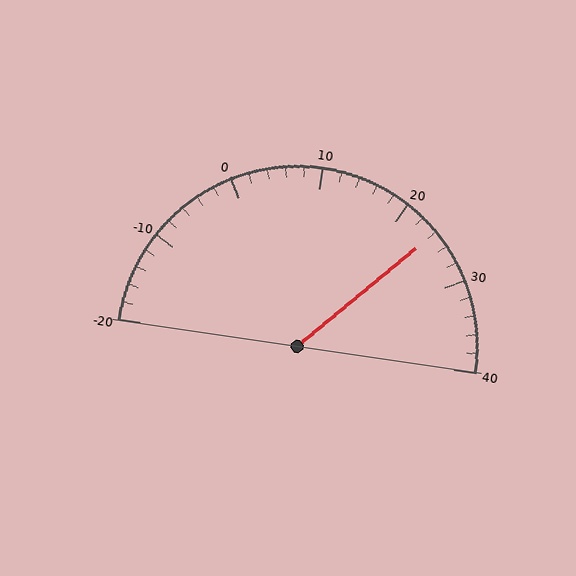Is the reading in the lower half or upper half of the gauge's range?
The reading is in the upper half of the range (-20 to 40).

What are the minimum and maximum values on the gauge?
The gauge ranges from -20 to 40.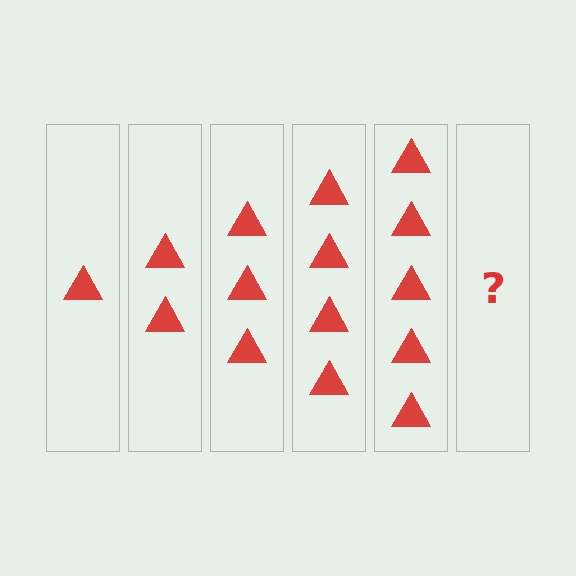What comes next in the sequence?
The next element should be 6 triangles.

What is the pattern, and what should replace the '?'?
The pattern is that each step adds one more triangle. The '?' should be 6 triangles.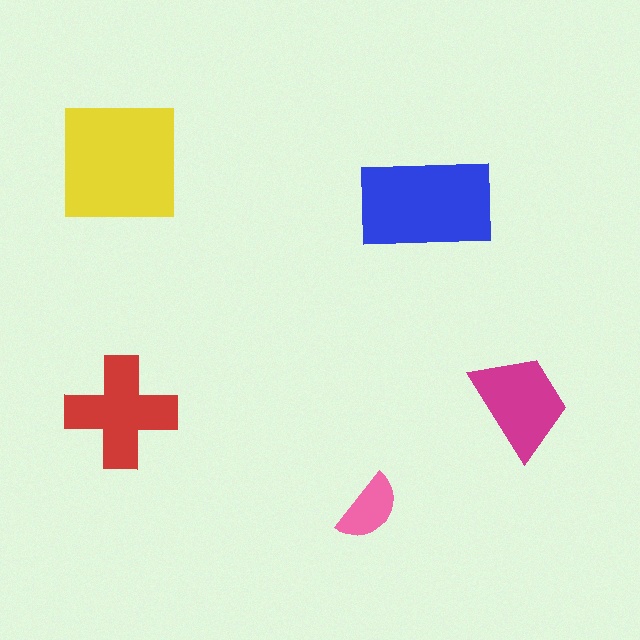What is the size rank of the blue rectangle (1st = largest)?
2nd.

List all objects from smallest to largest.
The pink semicircle, the magenta trapezoid, the red cross, the blue rectangle, the yellow square.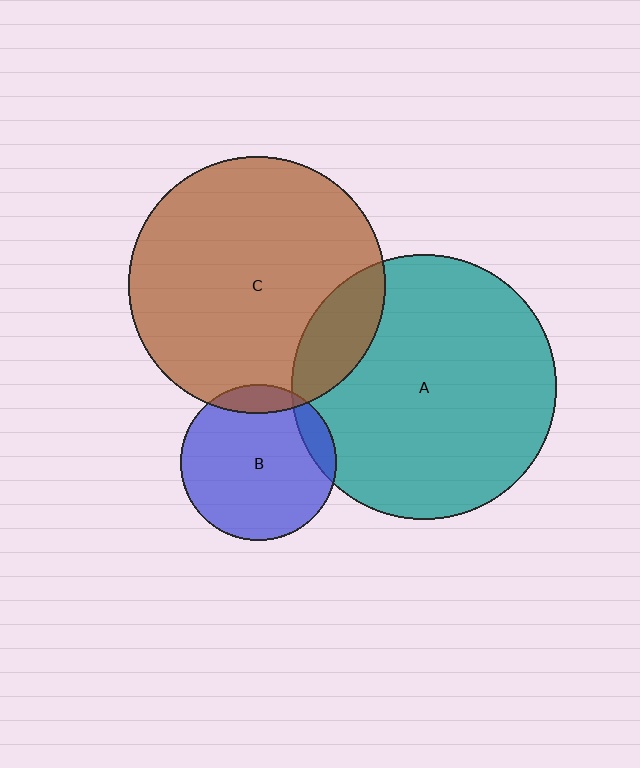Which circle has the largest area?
Circle A (teal).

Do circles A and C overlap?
Yes.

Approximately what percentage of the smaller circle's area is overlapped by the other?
Approximately 15%.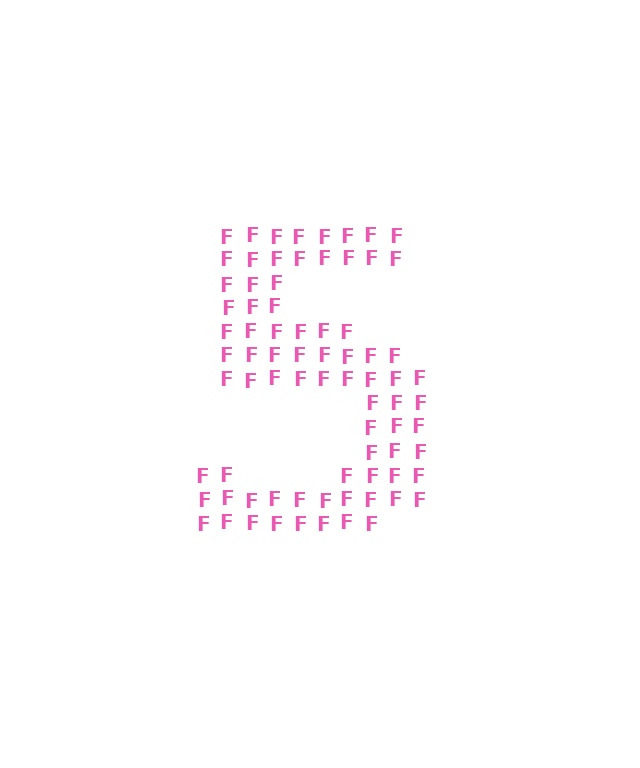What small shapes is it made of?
It is made of small letter F's.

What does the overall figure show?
The overall figure shows the digit 5.